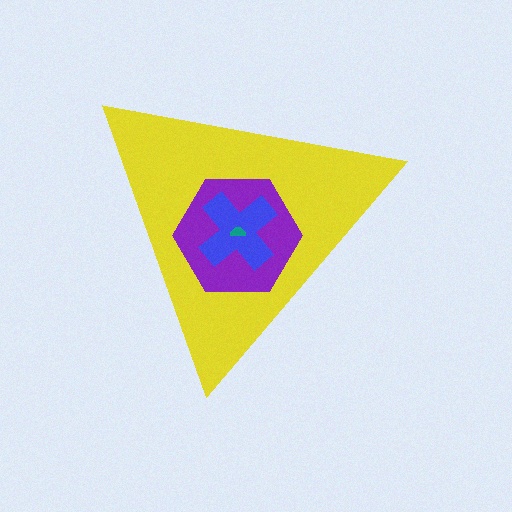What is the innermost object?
The teal semicircle.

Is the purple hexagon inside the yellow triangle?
Yes.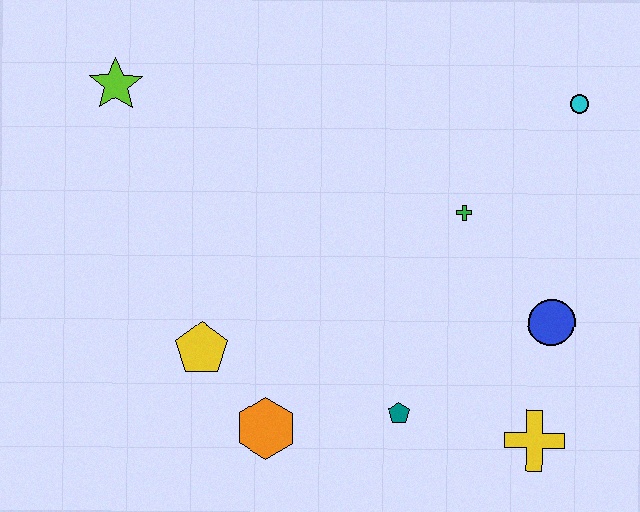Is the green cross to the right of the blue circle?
No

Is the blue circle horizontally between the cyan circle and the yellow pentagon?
Yes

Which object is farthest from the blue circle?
The lime star is farthest from the blue circle.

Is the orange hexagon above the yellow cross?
Yes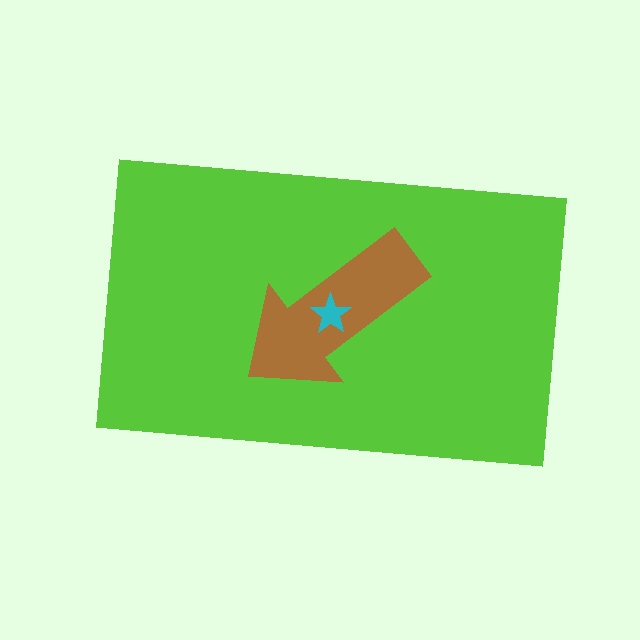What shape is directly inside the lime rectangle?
The brown arrow.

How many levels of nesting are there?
3.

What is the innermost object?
The cyan star.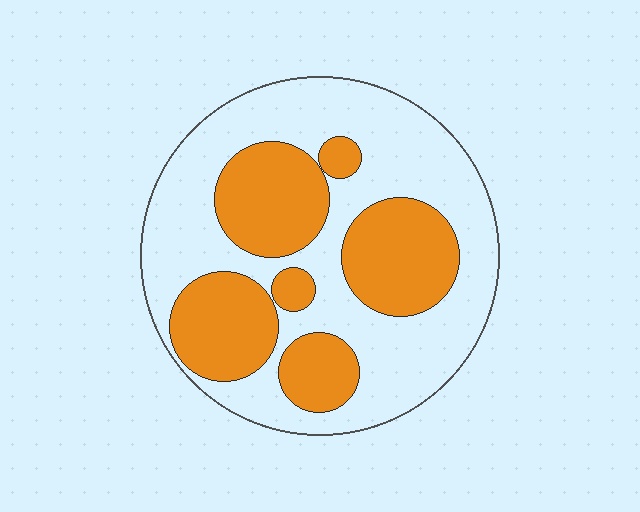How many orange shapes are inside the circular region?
6.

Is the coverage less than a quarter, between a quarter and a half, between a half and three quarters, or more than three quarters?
Between a quarter and a half.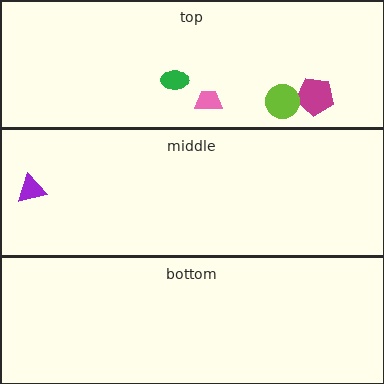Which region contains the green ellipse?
The top region.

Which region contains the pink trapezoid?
The top region.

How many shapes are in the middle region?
1.